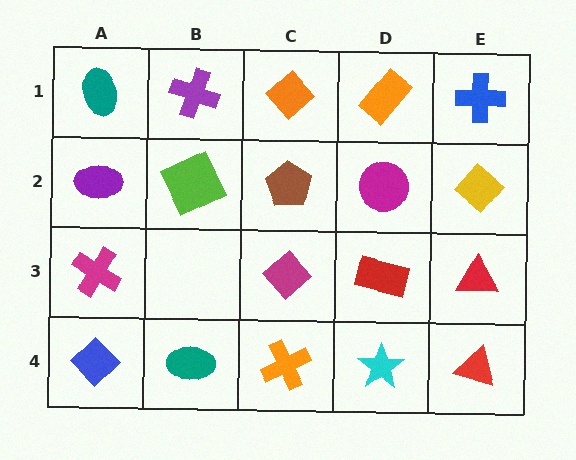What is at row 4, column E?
A red triangle.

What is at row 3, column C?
A magenta diamond.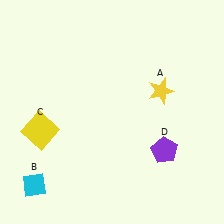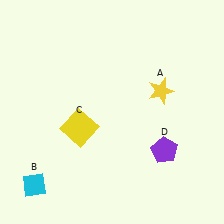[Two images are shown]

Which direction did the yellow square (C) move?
The yellow square (C) moved right.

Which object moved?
The yellow square (C) moved right.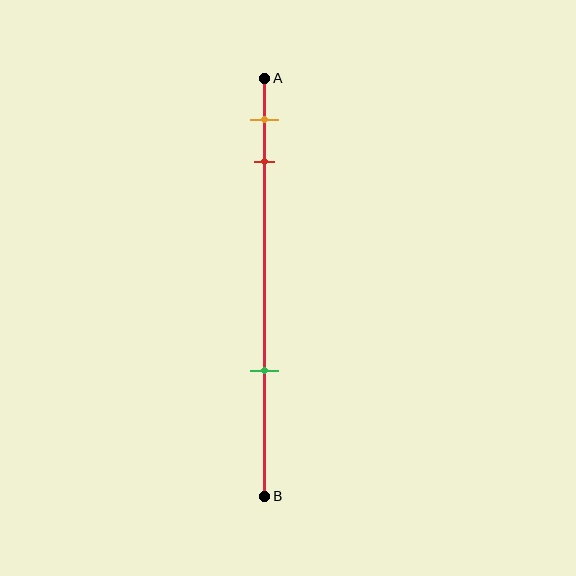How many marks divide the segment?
There are 3 marks dividing the segment.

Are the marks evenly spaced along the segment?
No, the marks are not evenly spaced.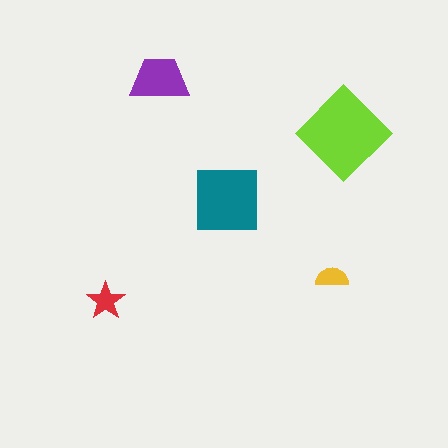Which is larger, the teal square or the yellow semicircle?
The teal square.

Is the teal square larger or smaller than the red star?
Larger.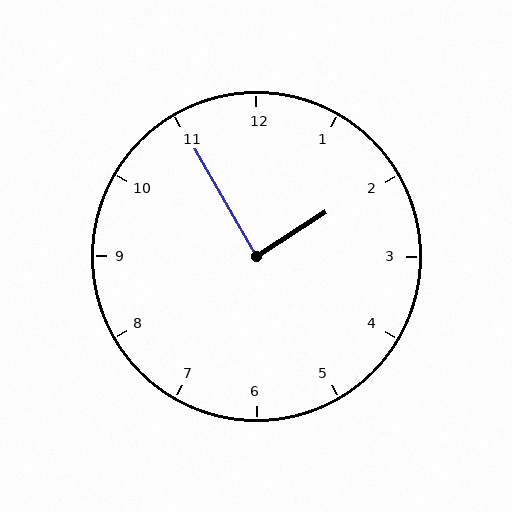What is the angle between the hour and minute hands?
Approximately 88 degrees.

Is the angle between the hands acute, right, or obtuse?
It is right.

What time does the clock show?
1:55.